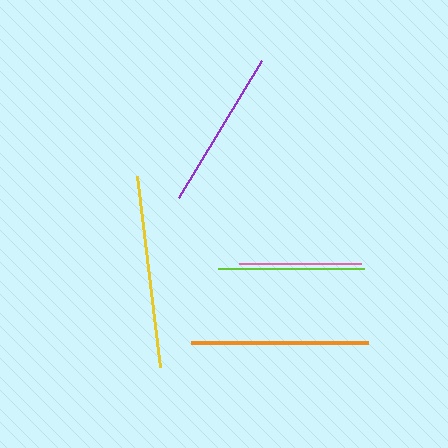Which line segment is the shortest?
The pink line is the shortest at approximately 122 pixels.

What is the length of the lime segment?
The lime segment is approximately 146 pixels long.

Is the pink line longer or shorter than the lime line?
The lime line is longer than the pink line.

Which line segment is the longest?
The yellow line is the longest at approximately 192 pixels.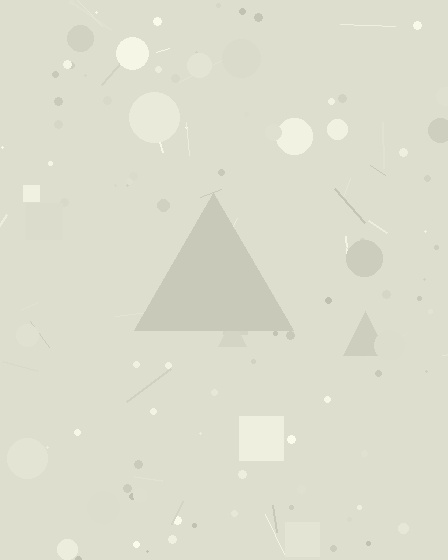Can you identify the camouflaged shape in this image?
The camouflaged shape is a triangle.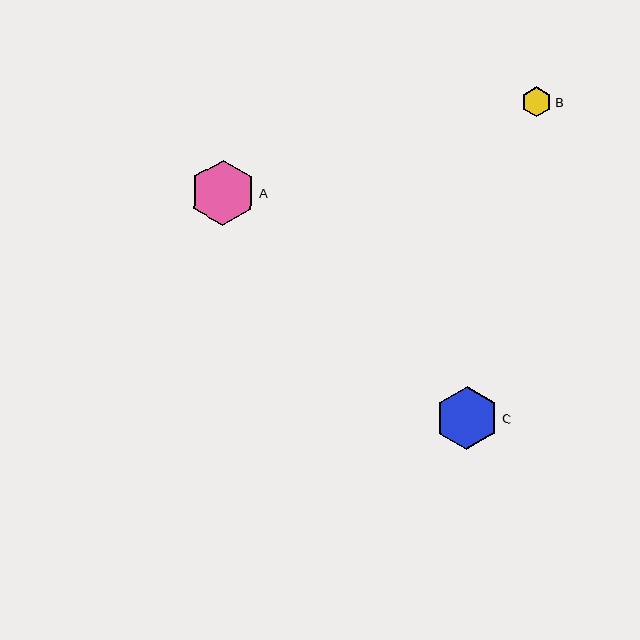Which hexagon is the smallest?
Hexagon B is the smallest with a size of approximately 30 pixels.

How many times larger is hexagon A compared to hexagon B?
Hexagon A is approximately 2.2 times the size of hexagon B.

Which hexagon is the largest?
Hexagon A is the largest with a size of approximately 65 pixels.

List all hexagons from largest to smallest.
From largest to smallest: A, C, B.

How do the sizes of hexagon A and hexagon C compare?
Hexagon A and hexagon C are approximately the same size.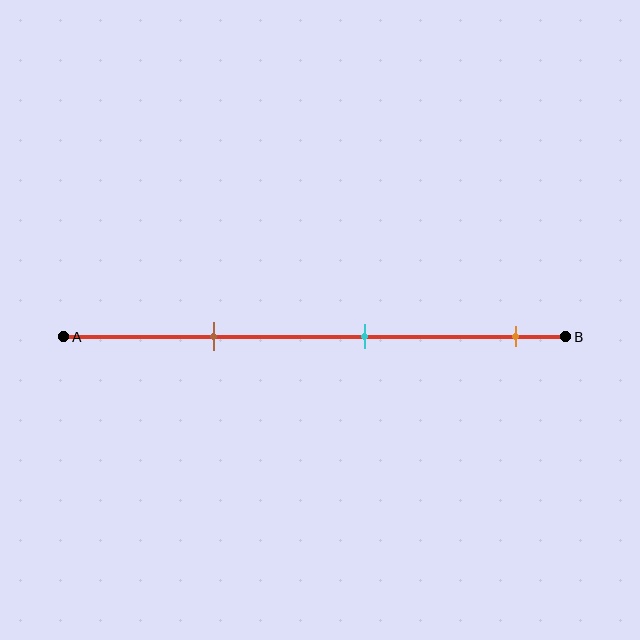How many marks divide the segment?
There are 3 marks dividing the segment.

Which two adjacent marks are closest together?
The brown and cyan marks are the closest adjacent pair.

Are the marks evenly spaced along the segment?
Yes, the marks are approximately evenly spaced.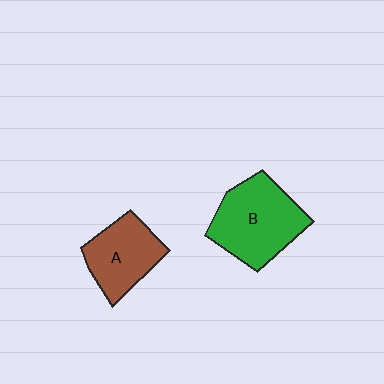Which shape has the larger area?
Shape B (green).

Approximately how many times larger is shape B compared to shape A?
Approximately 1.4 times.